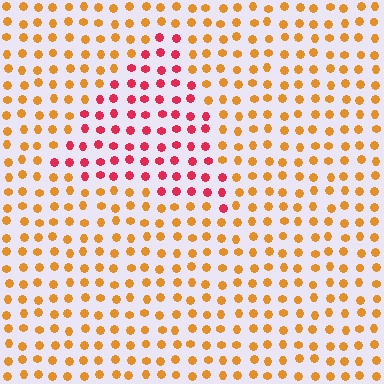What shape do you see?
I see a triangle.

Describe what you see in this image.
The image is filled with small orange elements in a uniform arrangement. A triangle-shaped region is visible where the elements are tinted to a slightly different hue, forming a subtle color boundary.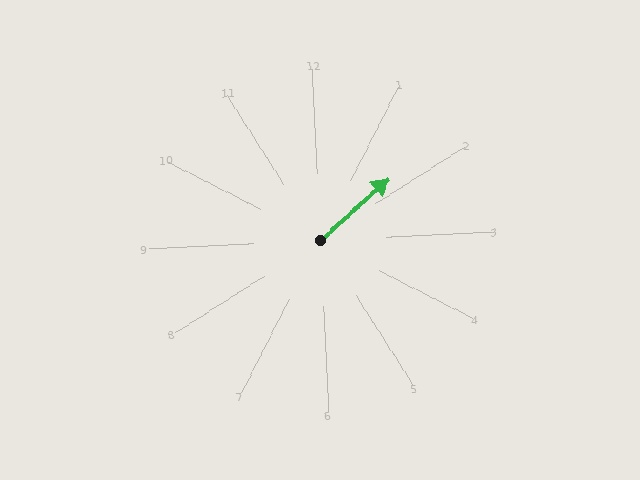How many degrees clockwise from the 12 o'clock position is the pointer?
Approximately 50 degrees.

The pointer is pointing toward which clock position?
Roughly 2 o'clock.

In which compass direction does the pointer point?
Northeast.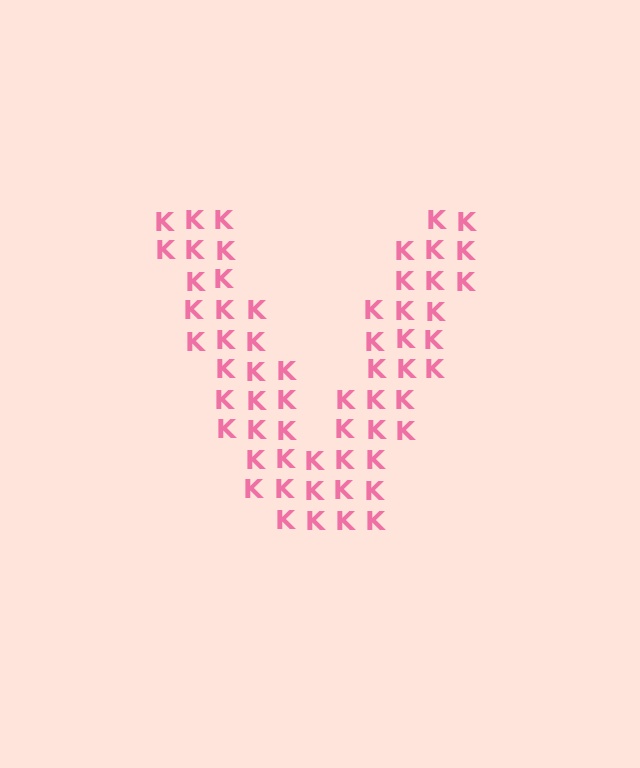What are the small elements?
The small elements are letter K's.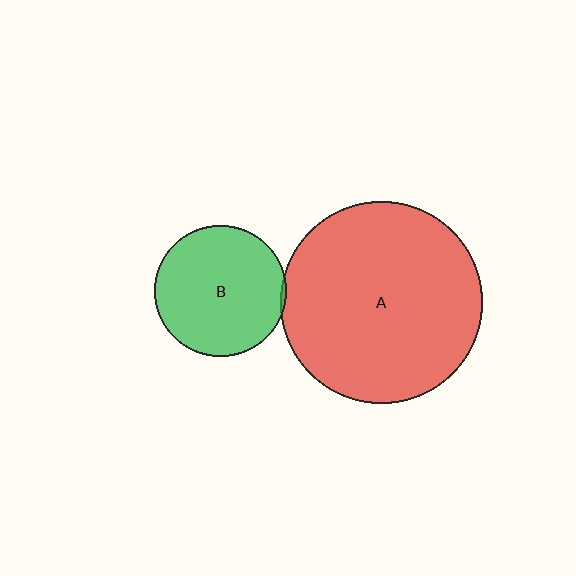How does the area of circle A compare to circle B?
Approximately 2.4 times.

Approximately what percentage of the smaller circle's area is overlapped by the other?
Approximately 5%.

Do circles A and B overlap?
Yes.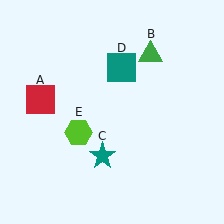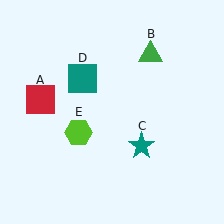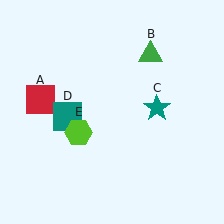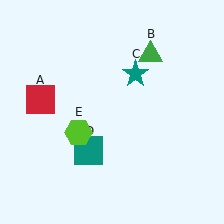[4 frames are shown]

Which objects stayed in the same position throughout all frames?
Red square (object A) and green triangle (object B) and lime hexagon (object E) remained stationary.